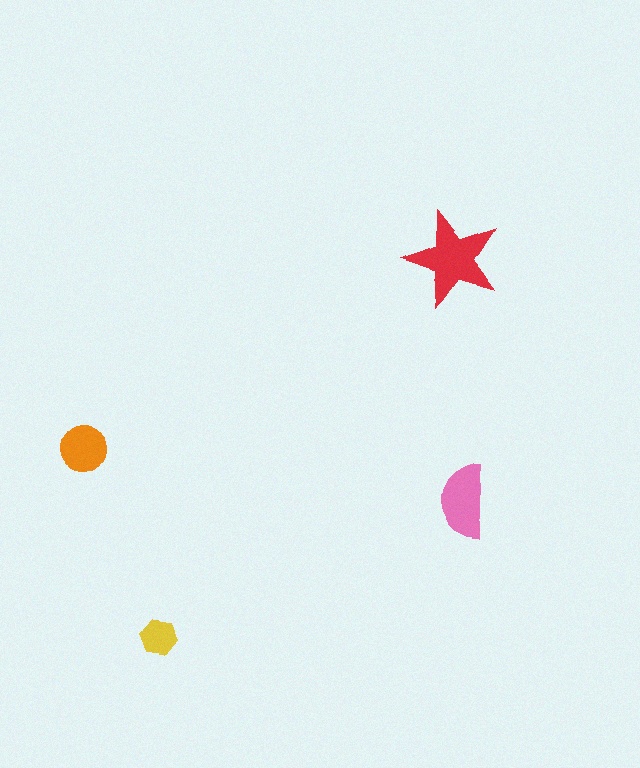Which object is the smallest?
The yellow hexagon.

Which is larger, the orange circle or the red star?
The red star.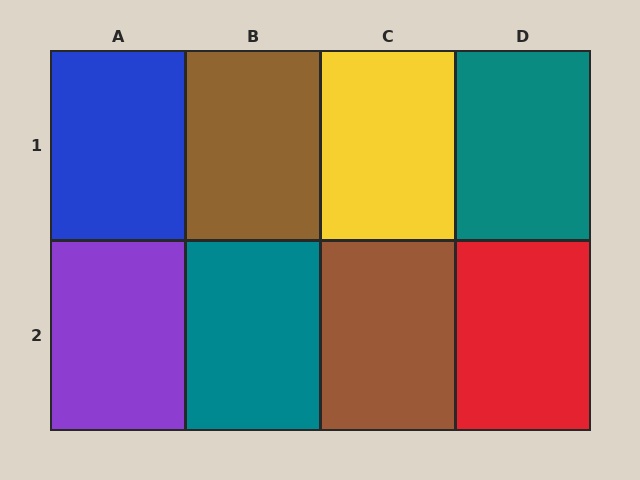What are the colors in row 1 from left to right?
Blue, brown, yellow, teal.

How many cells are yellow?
1 cell is yellow.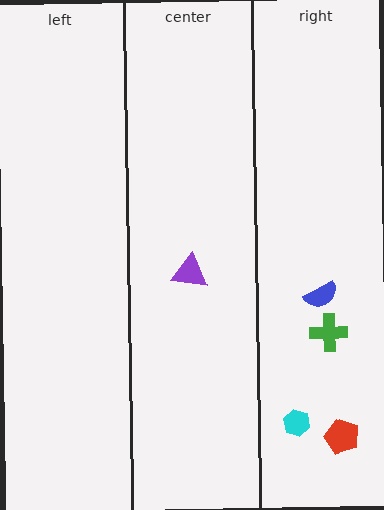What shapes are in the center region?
The purple triangle.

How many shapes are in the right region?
4.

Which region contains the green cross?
The right region.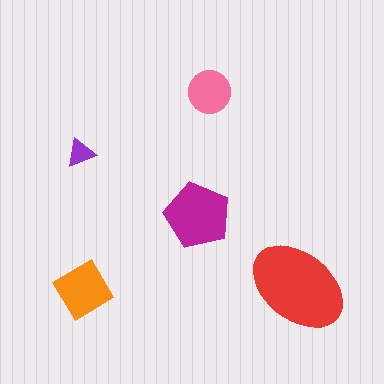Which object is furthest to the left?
The purple triangle is leftmost.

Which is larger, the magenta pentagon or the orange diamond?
The magenta pentagon.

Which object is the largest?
The red ellipse.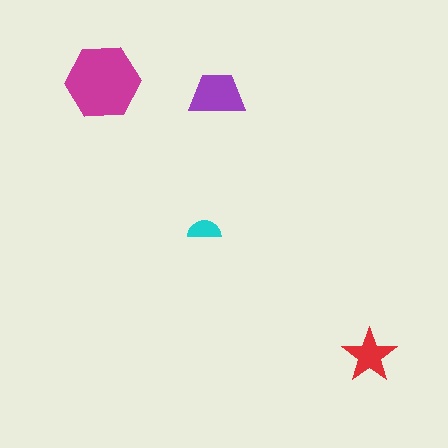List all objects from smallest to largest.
The cyan semicircle, the red star, the purple trapezoid, the magenta hexagon.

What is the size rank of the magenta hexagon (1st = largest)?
1st.